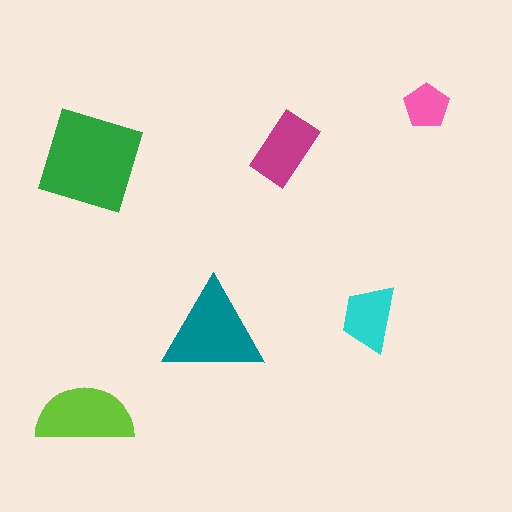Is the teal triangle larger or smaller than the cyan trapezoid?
Larger.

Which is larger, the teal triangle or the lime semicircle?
The teal triangle.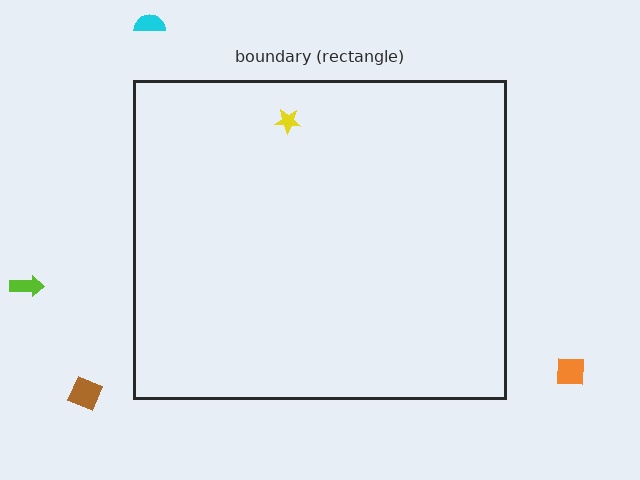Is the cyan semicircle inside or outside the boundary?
Outside.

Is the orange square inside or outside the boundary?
Outside.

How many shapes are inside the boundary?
1 inside, 4 outside.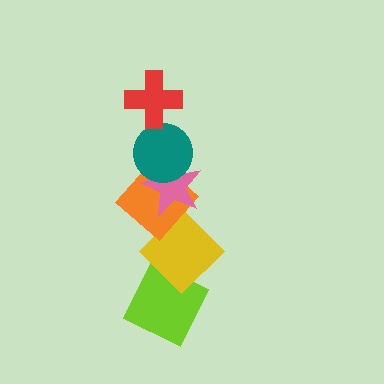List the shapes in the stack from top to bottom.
From top to bottom: the red cross, the teal circle, the pink star, the orange diamond, the yellow diamond, the lime diamond.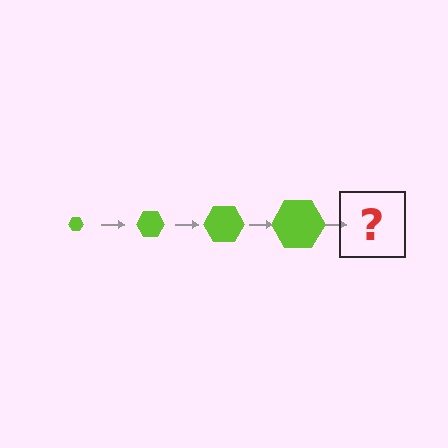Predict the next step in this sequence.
The next step is a lime hexagon, larger than the previous one.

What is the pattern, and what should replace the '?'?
The pattern is that the hexagon gets progressively larger each step. The '?' should be a lime hexagon, larger than the previous one.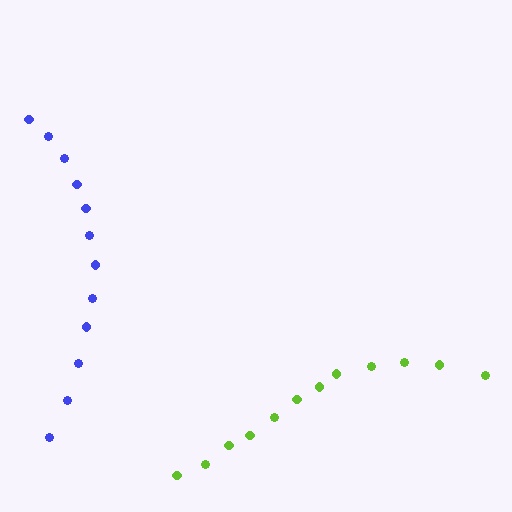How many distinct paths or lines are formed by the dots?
There are 2 distinct paths.